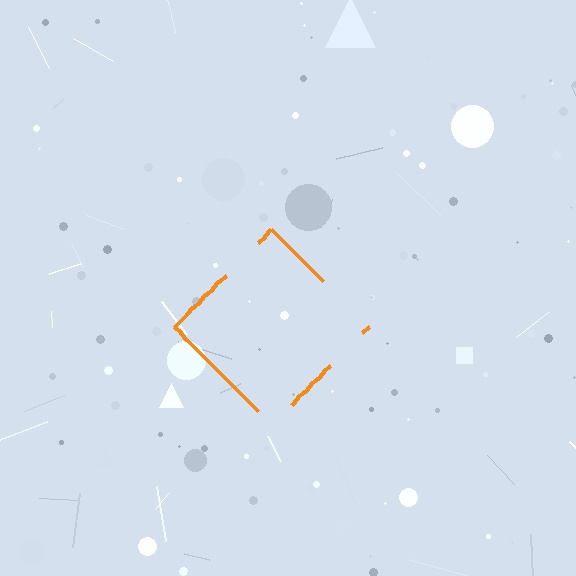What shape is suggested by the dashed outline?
The dashed outline suggests a diamond.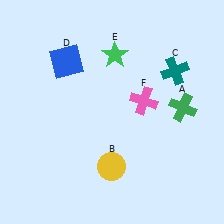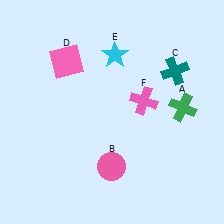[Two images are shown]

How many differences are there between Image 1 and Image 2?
There are 3 differences between the two images.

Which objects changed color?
B changed from yellow to pink. D changed from blue to pink. E changed from green to cyan.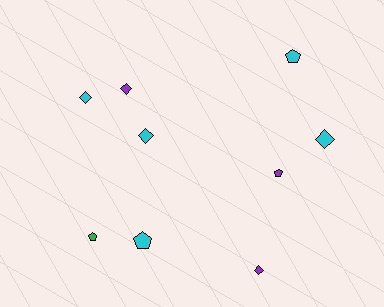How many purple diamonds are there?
There are 2 purple diamonds.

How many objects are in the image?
There are 9 objects.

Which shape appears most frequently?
Diamond, with 5 objects.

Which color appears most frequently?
Cyan, with 5 objects.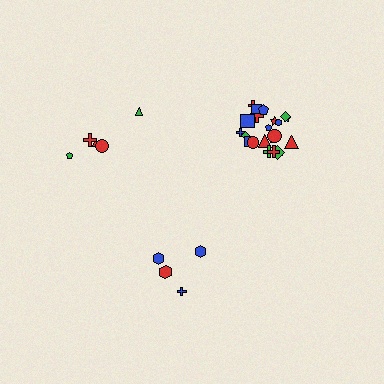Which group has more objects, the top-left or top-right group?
The top-right group.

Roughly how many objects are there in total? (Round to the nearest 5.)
Roughly 30 objects in total.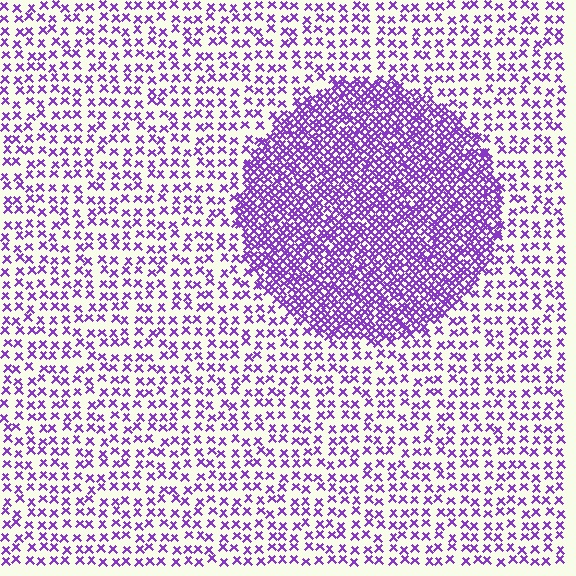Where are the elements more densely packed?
The elements are more densely packed inside the circle boundary.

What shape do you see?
I see a circle.